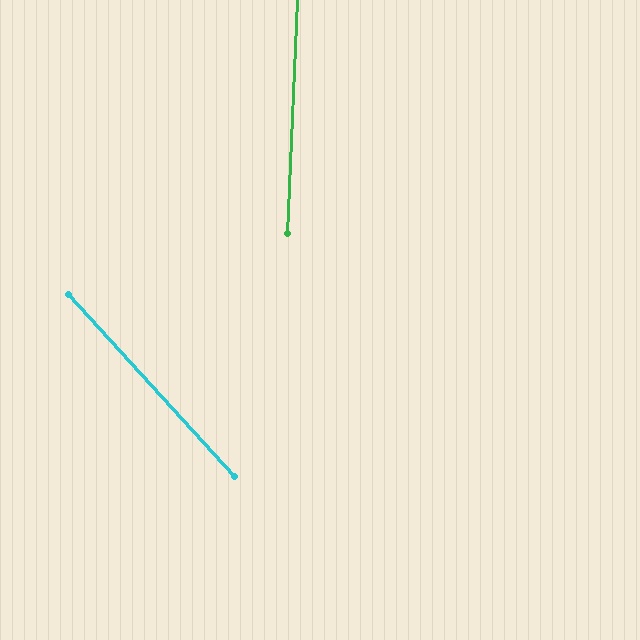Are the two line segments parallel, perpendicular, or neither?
Neither parallel nor perpendicular — they differ by about 45°.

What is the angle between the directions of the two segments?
Approximately 45 degrees.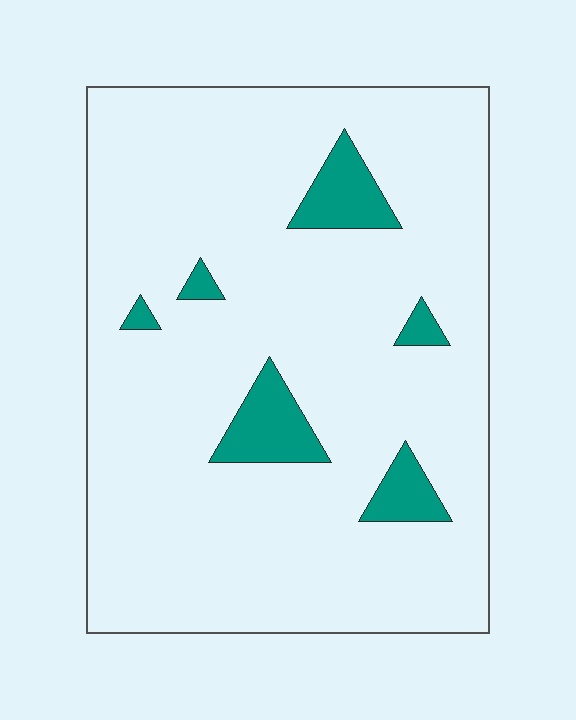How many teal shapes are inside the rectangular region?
6.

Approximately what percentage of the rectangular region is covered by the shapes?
Approximately 10%.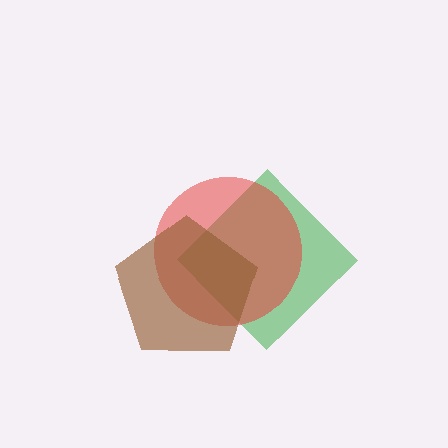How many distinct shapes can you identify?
There are 3 distinct shapes: a green diamond, a red circle, a brown pentagon.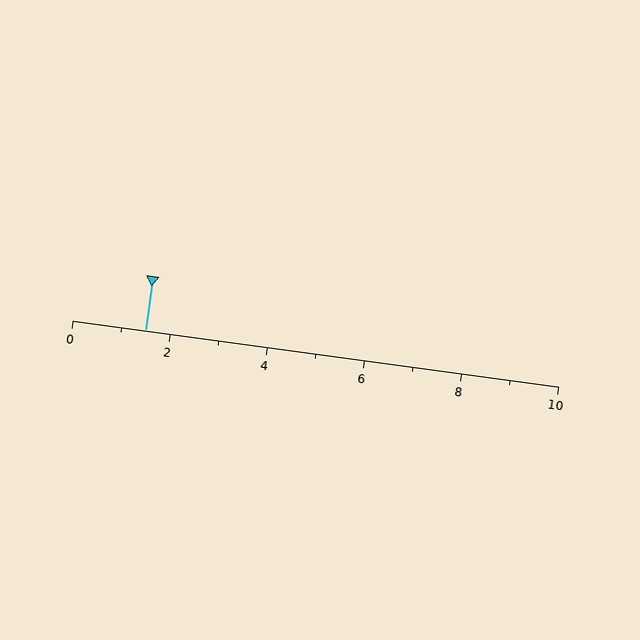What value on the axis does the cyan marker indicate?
The marker indicates approximately 1.5.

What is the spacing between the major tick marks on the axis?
The major ticks are spaced 2 apart.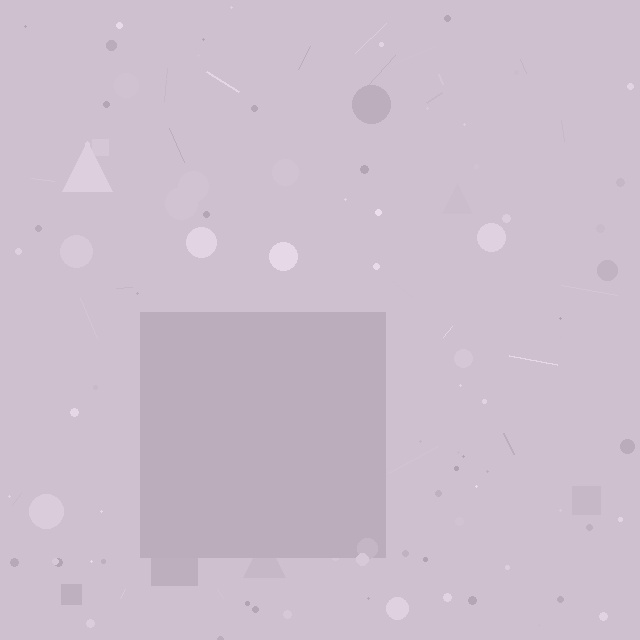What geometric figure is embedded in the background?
A square is embedded in the background.